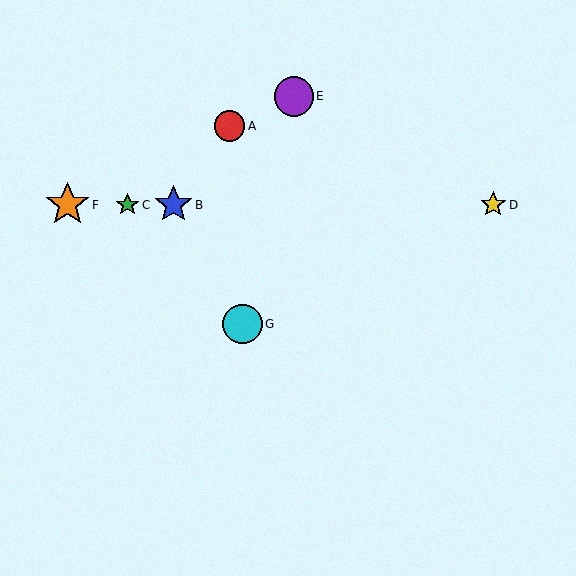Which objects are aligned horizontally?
Objects B, C, D, F are aligned horizontally.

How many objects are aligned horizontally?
4 objects (B, C, D, F) are aligned horizontally.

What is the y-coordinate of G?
Object G is at y≈324.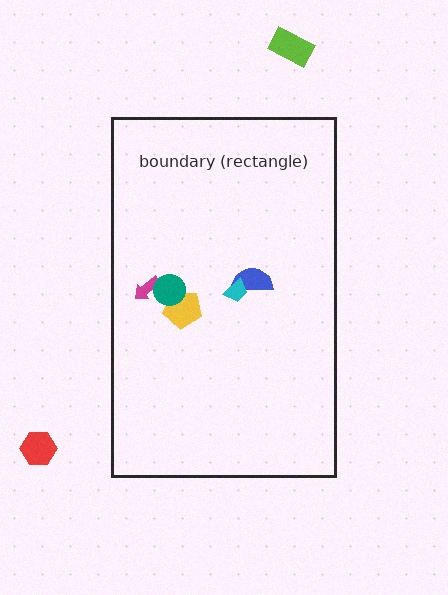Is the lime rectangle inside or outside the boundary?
Outside.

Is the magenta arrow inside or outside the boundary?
Inside.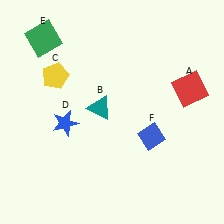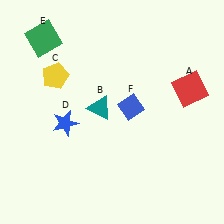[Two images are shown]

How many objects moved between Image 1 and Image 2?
1 object moved between the two images.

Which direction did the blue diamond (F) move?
The blue diamond (F) moved up.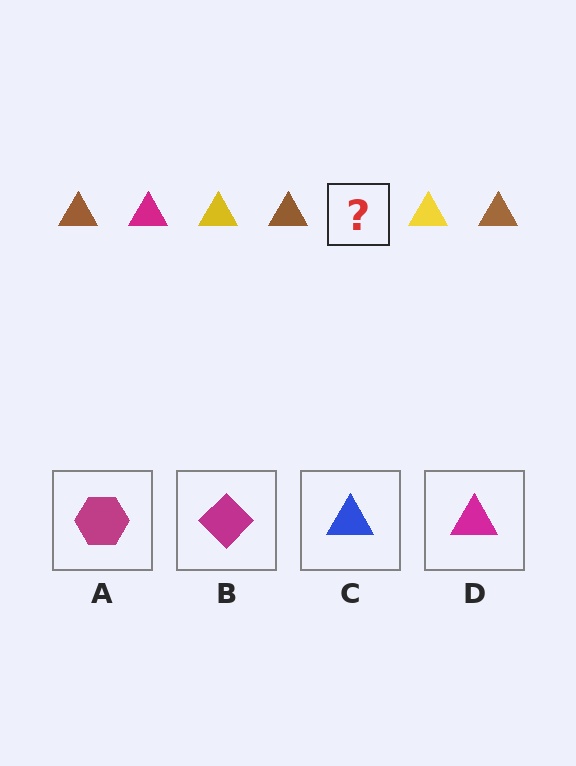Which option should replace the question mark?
Option D.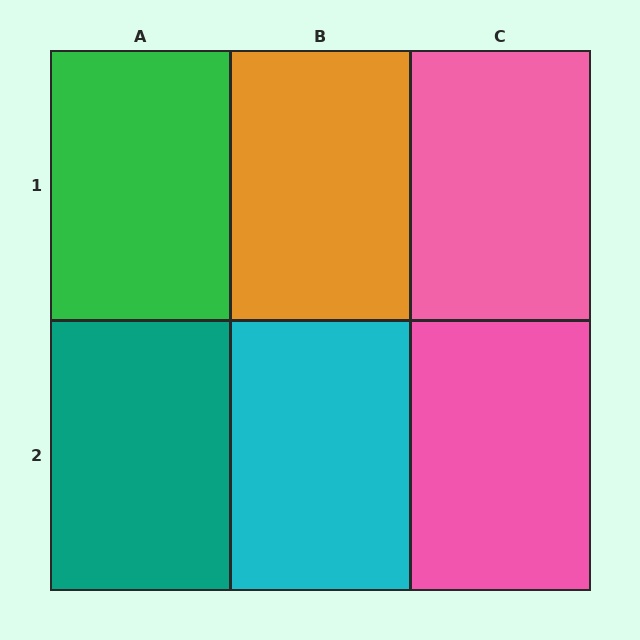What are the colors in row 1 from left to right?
Green, orange, pink.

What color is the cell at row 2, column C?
Pink.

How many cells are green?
1 cell is green.